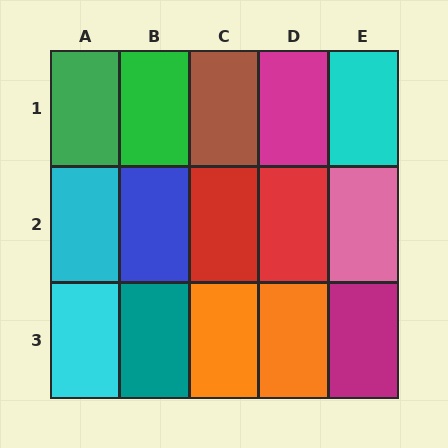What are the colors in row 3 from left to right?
Cyan, teal, orange, orange, magenta.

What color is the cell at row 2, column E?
Pink.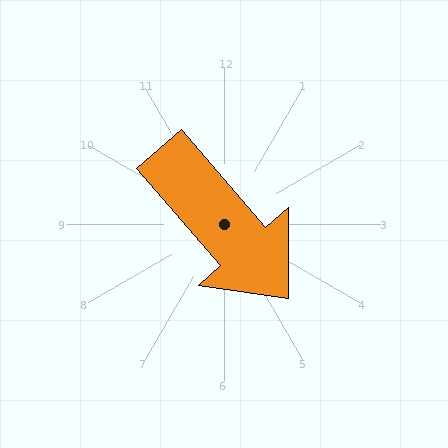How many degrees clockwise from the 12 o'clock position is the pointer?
Approximately 139 degrees.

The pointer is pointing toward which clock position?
Roughly 5 o'clock.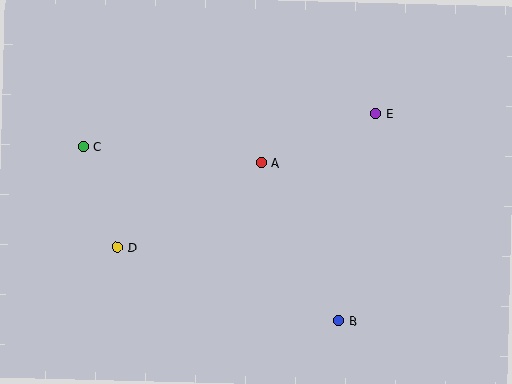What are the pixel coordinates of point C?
Point C is at (83, 147).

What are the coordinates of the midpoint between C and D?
The midpoint between C and D is at (100, 197).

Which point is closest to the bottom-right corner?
Point B is closest to the bottom-right corner.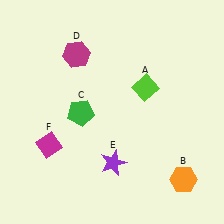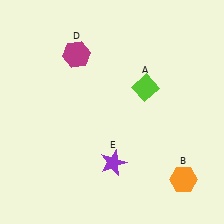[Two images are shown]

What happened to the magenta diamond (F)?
The magenta diamond (F) was removed in Image 2. It was in the bottom-left area of Image 1.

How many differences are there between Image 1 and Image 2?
There are 2 differences between the two images.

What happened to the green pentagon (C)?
The green pentagon (C) was removed in Image 2. It was in the bottom-left area of Image 1.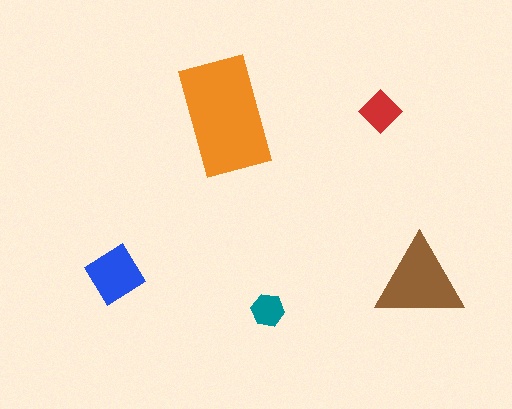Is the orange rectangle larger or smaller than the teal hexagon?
Larger.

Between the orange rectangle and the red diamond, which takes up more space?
The orange rectangle.